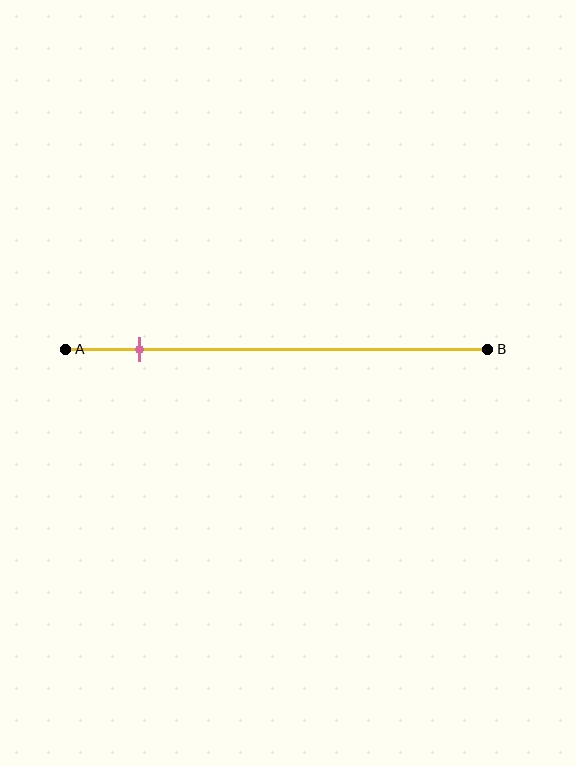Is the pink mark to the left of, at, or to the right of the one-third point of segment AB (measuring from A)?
The pink mark is to the left of the one-third point of segment AB.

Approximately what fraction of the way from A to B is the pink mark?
The pink mark is approximately 20% of the way from A to B.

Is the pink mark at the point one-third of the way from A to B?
No, the mark is at about 20% from A, not at the 33% one-third point.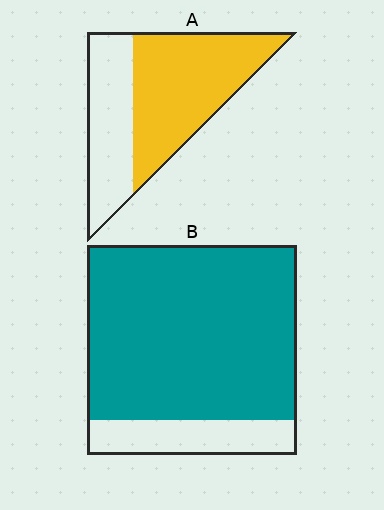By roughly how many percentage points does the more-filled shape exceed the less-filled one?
By roughly 20 percentage points (B over A).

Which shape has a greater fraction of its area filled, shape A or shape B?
Shape B.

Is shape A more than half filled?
Yes.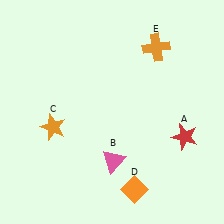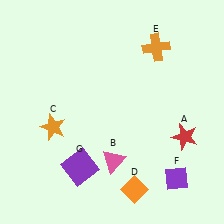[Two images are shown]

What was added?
A purple diamond (F), a purple square (G) were added in Image 2.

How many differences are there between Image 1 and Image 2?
There are 2 differences between the two images.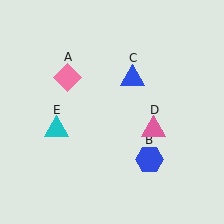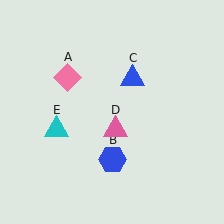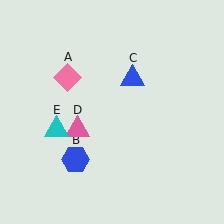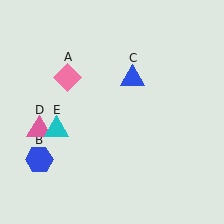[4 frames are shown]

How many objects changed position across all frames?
2 objects changed position: blue hexagon (object B), pink triangle (object D).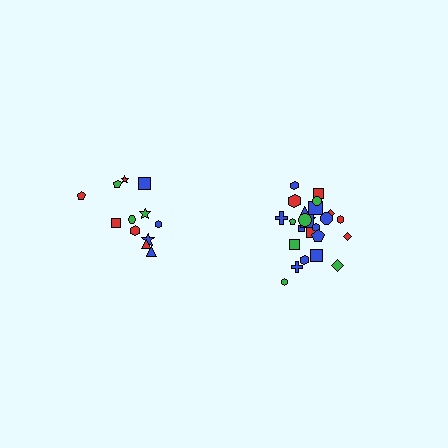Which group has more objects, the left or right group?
The right group.